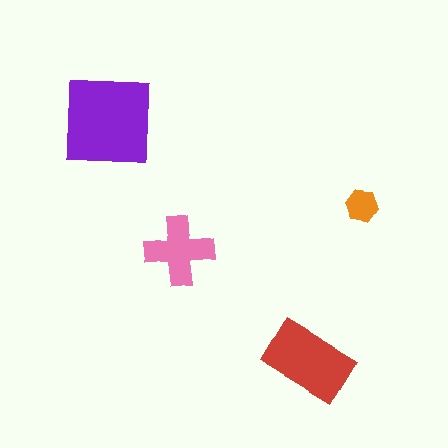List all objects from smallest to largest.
The orange hexagon, the pink cross, the red rectangle, the purple square.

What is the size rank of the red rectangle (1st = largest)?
2nd.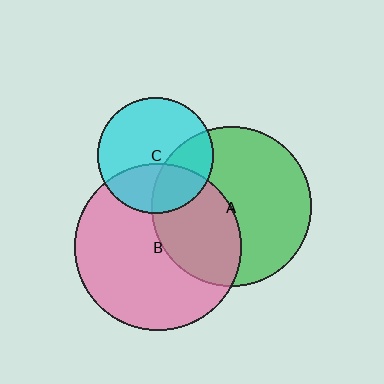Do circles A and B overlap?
Yes.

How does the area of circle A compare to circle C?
Approximately 1.9 times.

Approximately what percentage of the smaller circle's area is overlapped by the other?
Approximately 40%.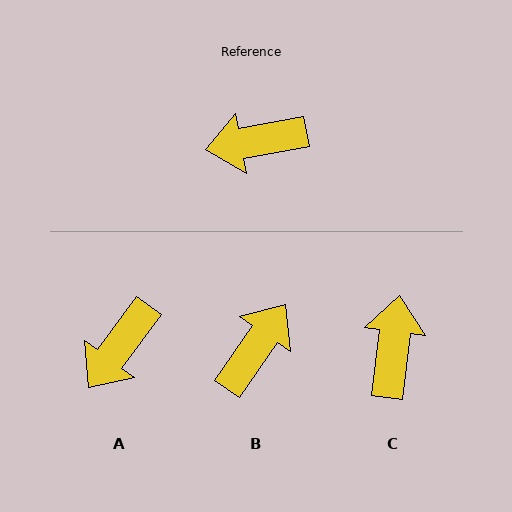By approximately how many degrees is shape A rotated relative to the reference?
Approximately 43 degrees counter-clockwise.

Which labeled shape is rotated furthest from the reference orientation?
B, about 135 degrees away.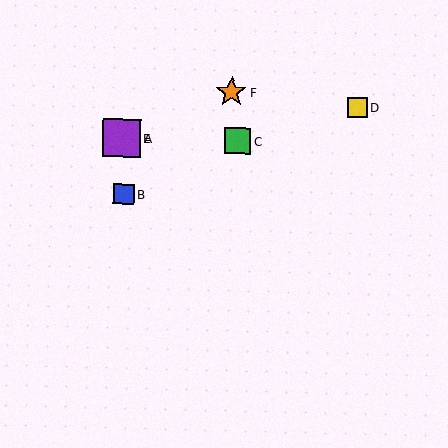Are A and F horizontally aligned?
No, A is at y≈138 and F is at y≈92.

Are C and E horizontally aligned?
Yes, both are at y≈141.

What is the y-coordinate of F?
Object F is at y≈92.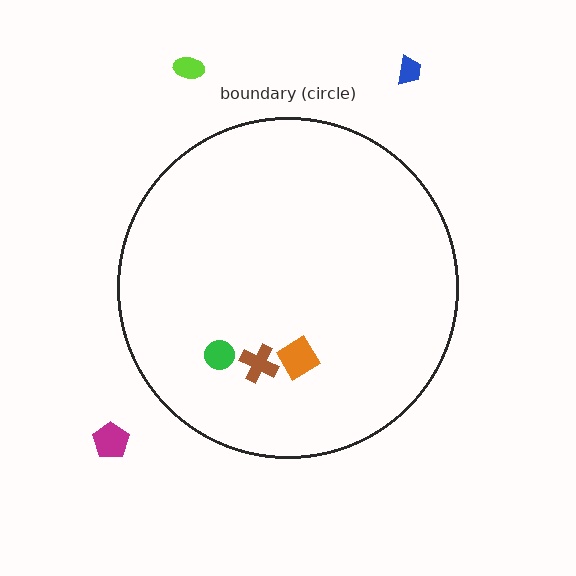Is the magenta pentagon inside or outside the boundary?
Outside.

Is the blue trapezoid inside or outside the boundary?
Outside.